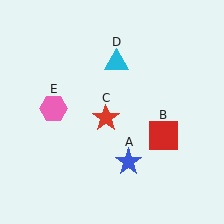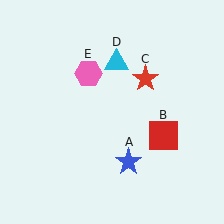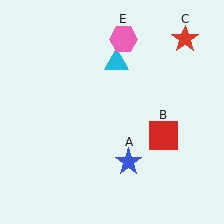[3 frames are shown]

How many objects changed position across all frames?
2 objects changed position: red star (object C), pink hexagon (object E).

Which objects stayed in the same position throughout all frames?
Blue star (object A) and red square (object B) and cyan triangle (object D) remained stationary.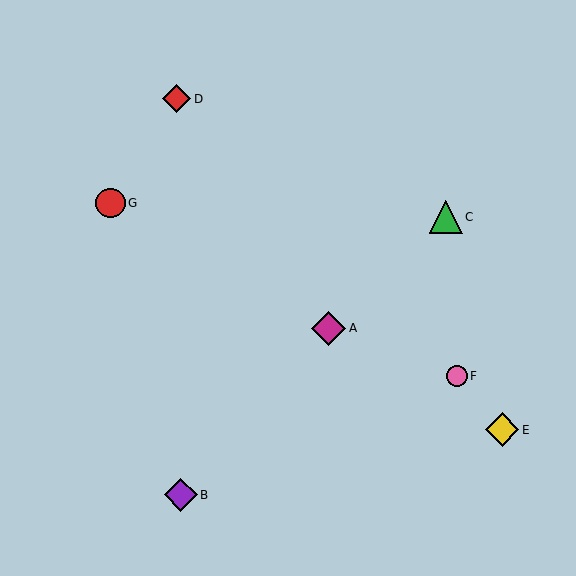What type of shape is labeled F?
Shape F is a pink circle.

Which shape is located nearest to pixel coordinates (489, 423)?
The yellow diamond (labeled E) at (502, 430) is nearest to that location.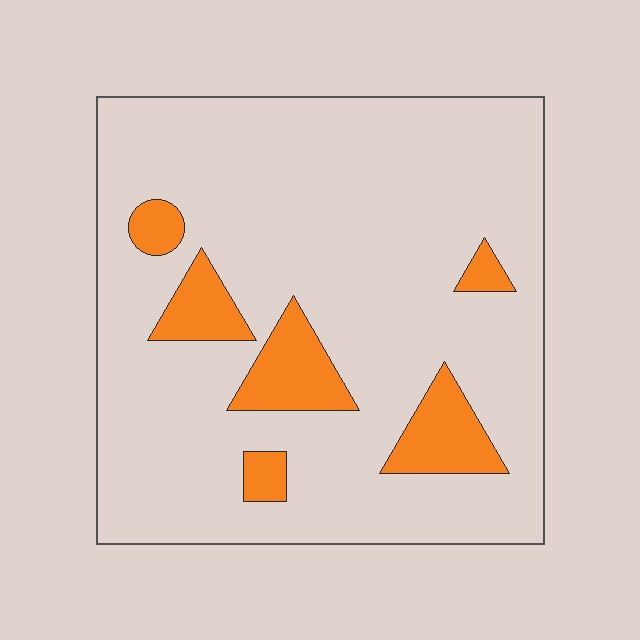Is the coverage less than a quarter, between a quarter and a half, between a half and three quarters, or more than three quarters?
Less than a quarter.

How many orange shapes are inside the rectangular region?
6.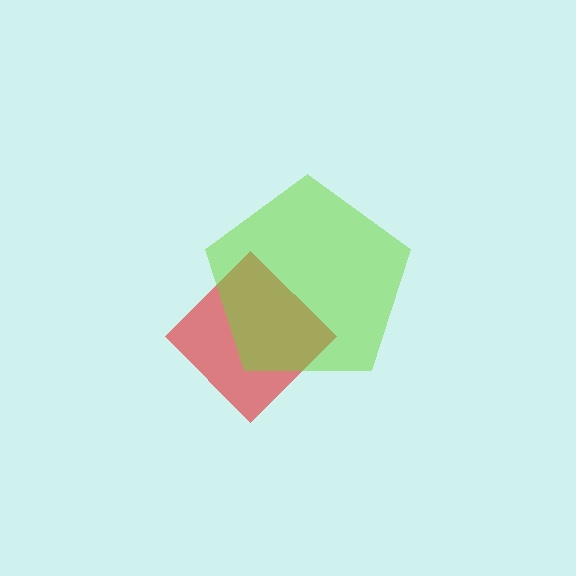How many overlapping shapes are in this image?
There are 2 overlapping shapes in the image.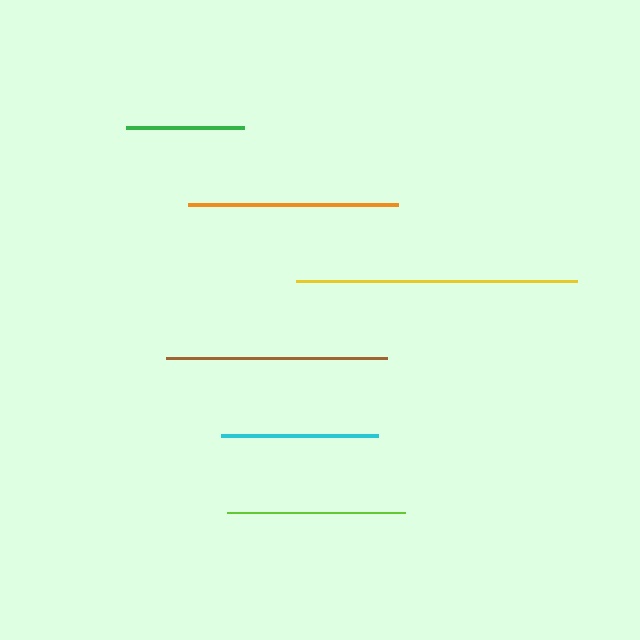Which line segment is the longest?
The yellow line is the longest at approximately 280 pixels.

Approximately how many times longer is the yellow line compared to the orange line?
The yellow line is approximately 1.3 times the length of the orange line.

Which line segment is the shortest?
The green line is the shortest at approximately 118 pixels.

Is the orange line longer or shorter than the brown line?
The brown line is longer than the orange line.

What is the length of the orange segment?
The orange segment is approximately 210 pixels long.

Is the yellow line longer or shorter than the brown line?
The yellow line is longer than the brown line.